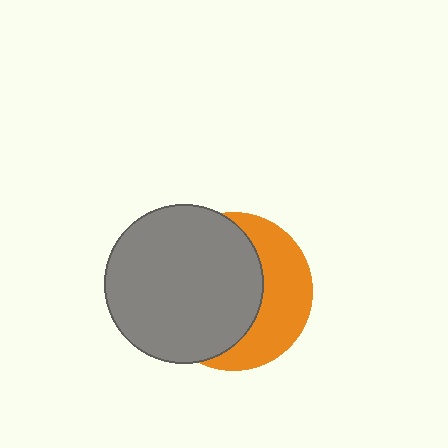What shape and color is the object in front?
The object in front is a gray circle.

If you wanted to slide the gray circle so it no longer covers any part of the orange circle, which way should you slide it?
Slide it left — that is the most direct way to separate the two shapes.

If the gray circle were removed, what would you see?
You would see the complete orange circle.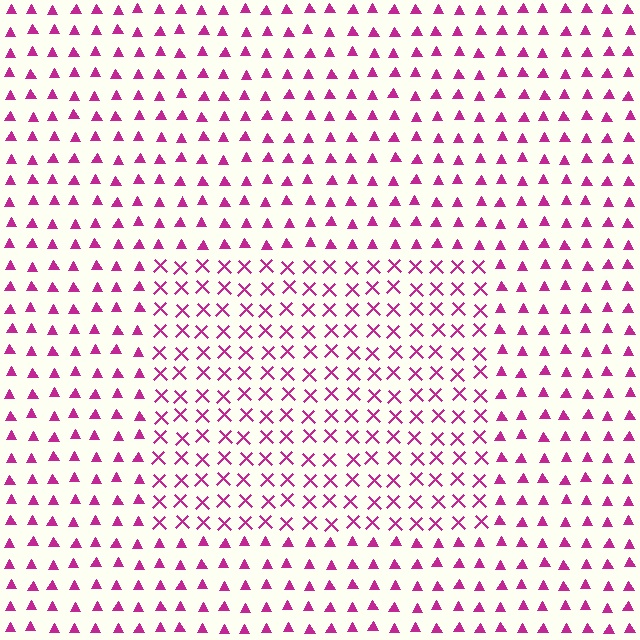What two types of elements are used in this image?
The image uses X marks inside the rectangle region and triangles outside it.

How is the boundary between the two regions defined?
The boundary is defined by a change in element shape: X marks inside vs. triangles outside. All elements share the same color and spacing.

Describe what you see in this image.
The image is filled with small magenta elements arranged in a uniform grid. A rectangle-shaped region contains X marks, while the surrounding area contains triangles. The boundary is defined purely by the change in element shape.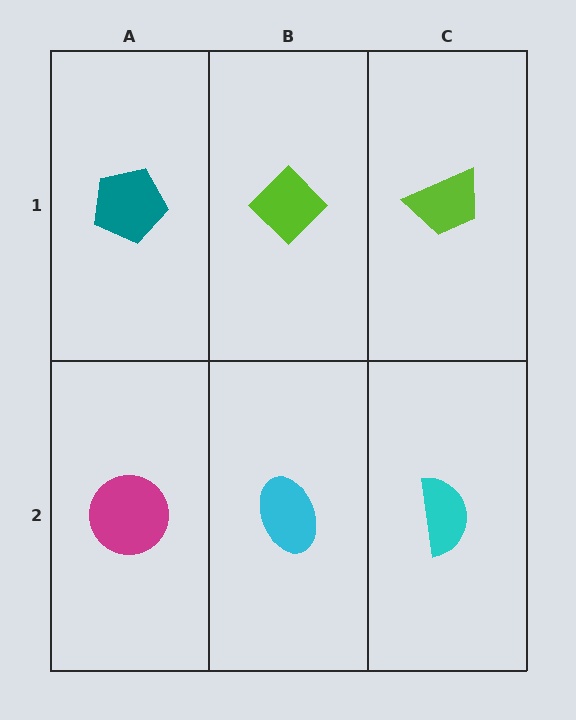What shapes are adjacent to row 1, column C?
A cyan semicircle (row 2, column C), a lime diamond (row 1, column B).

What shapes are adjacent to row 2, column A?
A teal pentagon (row 1, column A), a cyan ellipse (row 2, column B).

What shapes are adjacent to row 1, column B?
A cyan ellipse (row 2, column B), a teal pentagon (row 1, column A), a lime trapezoid (row 1, column C).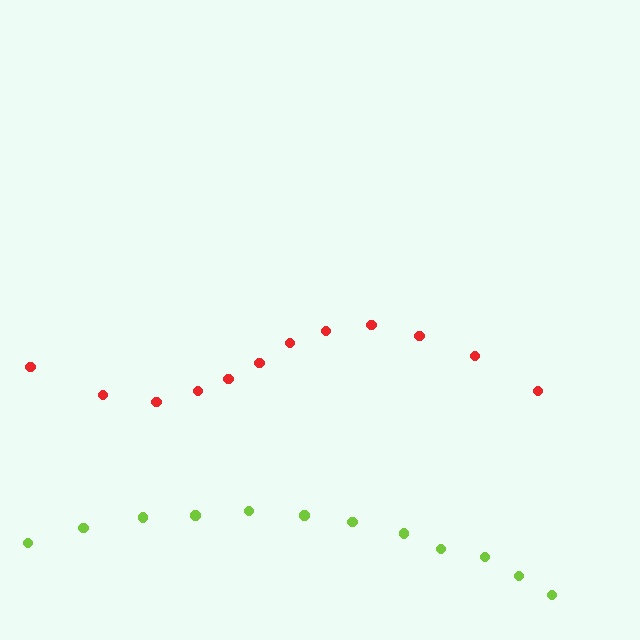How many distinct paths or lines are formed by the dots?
There are 2 distinct paths.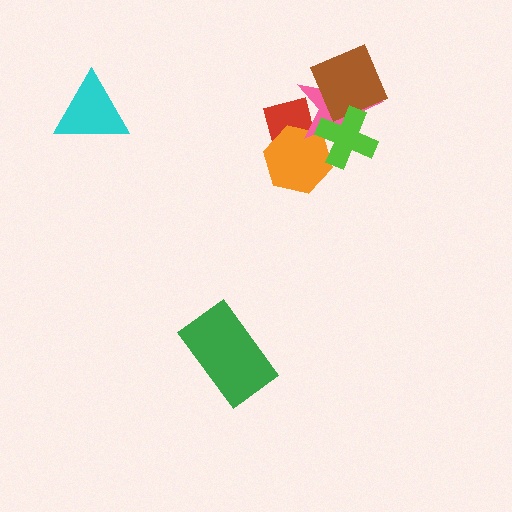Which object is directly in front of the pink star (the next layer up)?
The brown square is directly in front of the pink star.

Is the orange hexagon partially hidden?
Yes, it is partially covered by another shape.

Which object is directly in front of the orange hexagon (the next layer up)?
The pink star is directly in front of the orange hexagon.